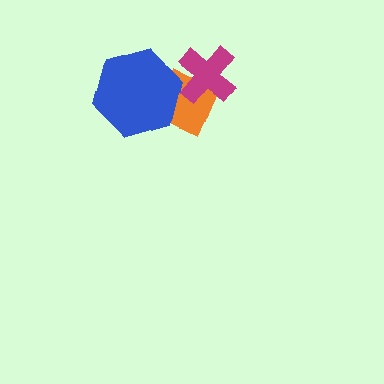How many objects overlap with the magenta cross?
1 object overlaps with the magenta cross.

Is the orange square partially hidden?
Yes, it is partially covered by another shape.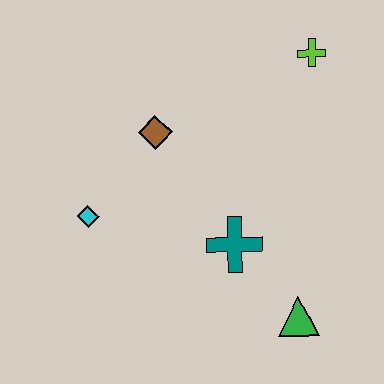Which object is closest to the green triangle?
The teal cross is closest to the green triangle.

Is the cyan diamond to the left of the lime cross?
Yes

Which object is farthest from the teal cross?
The lime cross is farthest from the teal cross.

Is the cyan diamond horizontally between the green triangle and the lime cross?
No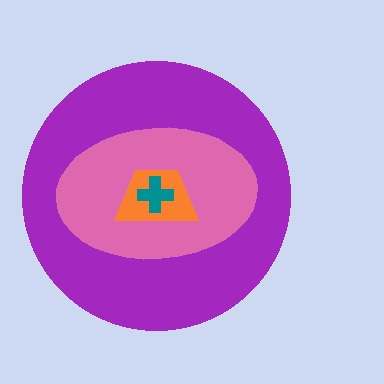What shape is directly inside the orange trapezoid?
The teal cross.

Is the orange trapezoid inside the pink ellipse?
Yes.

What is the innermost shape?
The teal cross.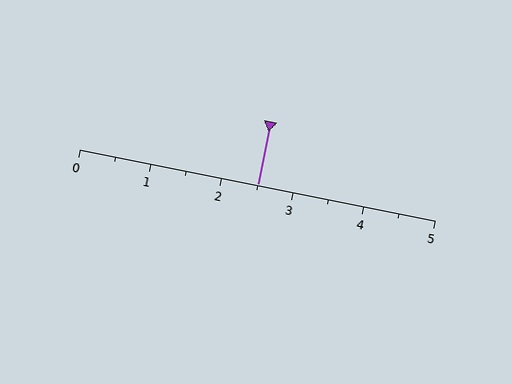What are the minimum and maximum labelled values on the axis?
The axis runs from 0 to 5.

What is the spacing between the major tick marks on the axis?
The major ticks are spaced 1 apart.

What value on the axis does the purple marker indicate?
The marker indicates approximately 2.5.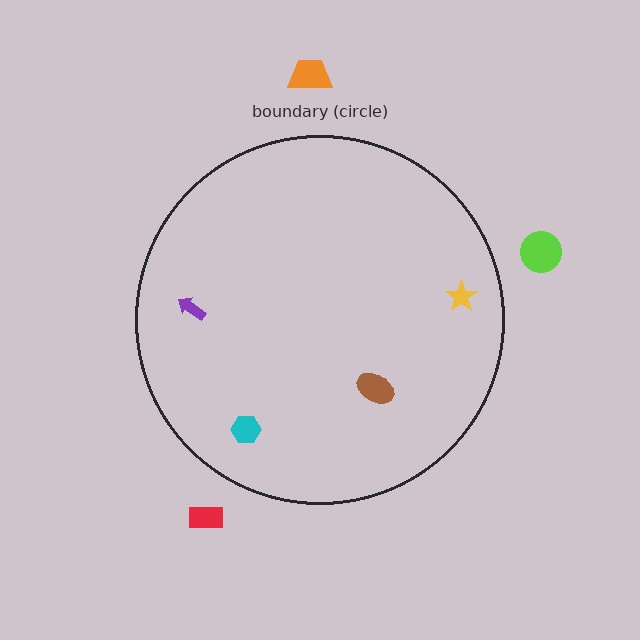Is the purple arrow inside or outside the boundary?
Inside.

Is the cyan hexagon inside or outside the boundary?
Inside.